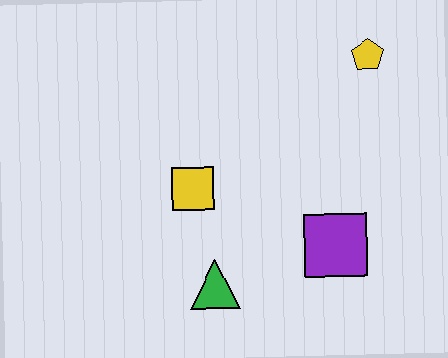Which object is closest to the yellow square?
The green triangle is closest to the yellow square.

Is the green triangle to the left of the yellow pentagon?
Yes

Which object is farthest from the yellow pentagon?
The green triangle is farthest from the yellow pentagon.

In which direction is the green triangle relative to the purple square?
The green triangle is to the left of the purple square.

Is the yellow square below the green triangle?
No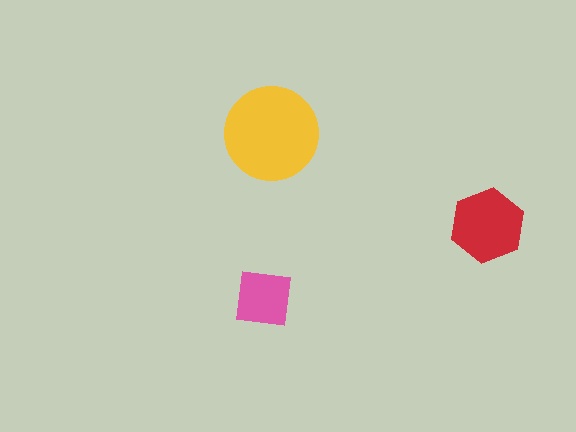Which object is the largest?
The yellow circle.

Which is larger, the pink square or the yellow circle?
The yellow circle.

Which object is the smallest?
The pink square.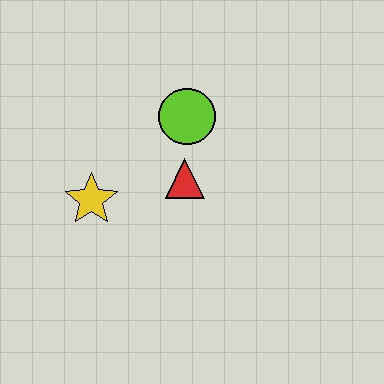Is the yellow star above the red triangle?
No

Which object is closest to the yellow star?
The red triangle is closest to the yellow star.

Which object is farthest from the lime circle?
The yellow star is farthest from the lime circle.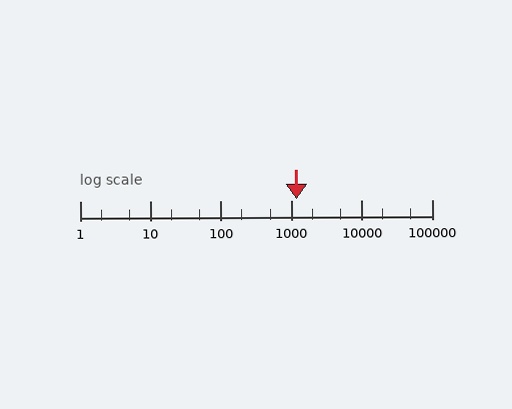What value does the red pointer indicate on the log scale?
The pointer indicates approximately 1200.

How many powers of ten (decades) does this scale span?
The scale spans 5 decades, from 1 to 100000.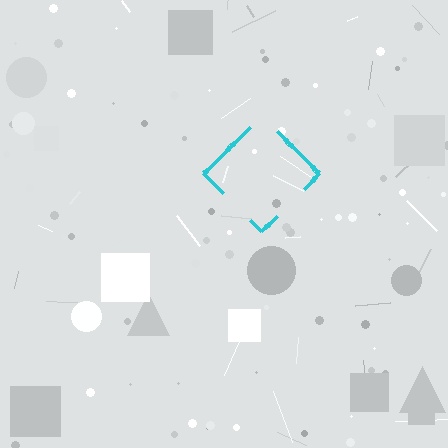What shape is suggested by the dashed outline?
The dashed outline suggests a diamond.